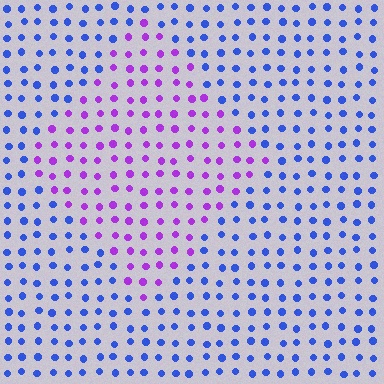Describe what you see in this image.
The image is filled with small blue elements in a uniform arrangement. A diamond-shaped region is visible where the elements are tinted to a slightly different hue, forming a subtle color boundary.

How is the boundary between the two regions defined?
The boundary is defined purely by a slight shift in hue (about 56 degrees). Spacing, size, and orientation are identical on both sides.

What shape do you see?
I see a diamond.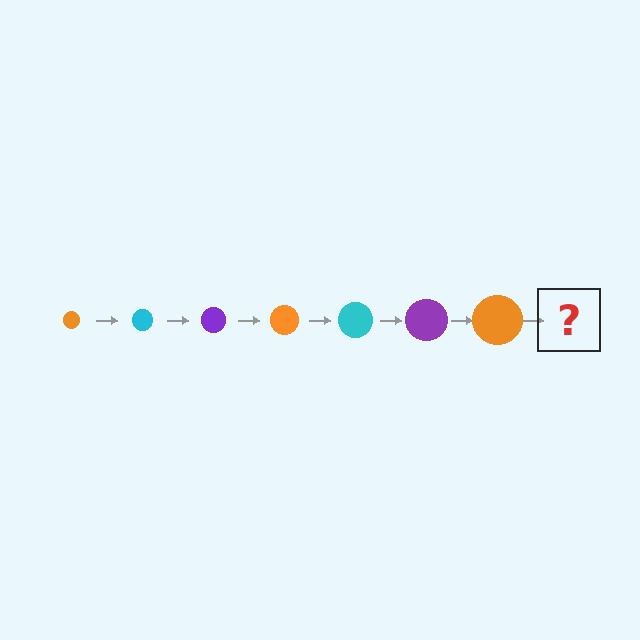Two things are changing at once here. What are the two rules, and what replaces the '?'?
The two rules are that the circle grows larger each step and the color cycles through orange, cyan, and purple. The '?' should be a cyan circle, larger than the previous one.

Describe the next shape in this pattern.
It should be a cyan circle, larger than the previous one.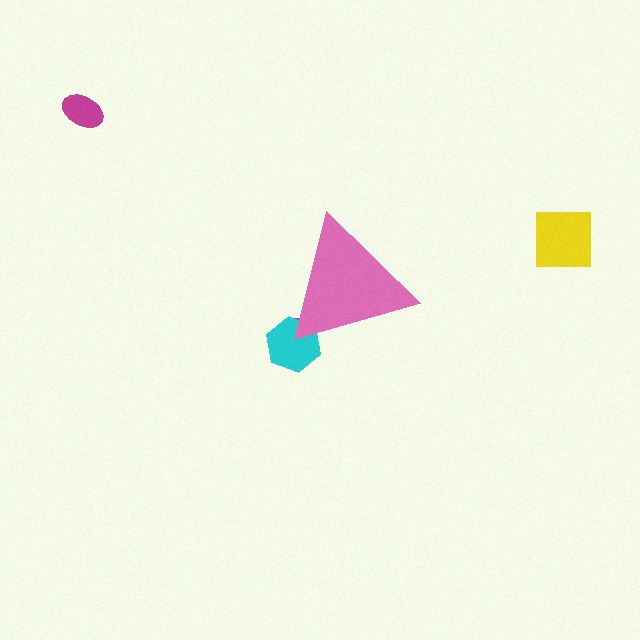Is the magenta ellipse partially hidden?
No, the magenta ellipse is fully visible.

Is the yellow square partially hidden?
No, the yellow square is fully visible.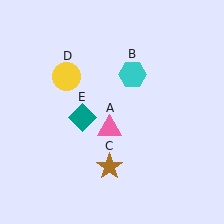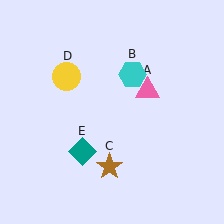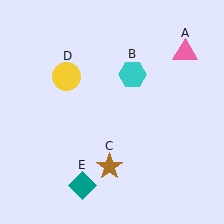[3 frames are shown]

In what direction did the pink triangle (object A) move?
The pink triangle (object A) moved up and to the right.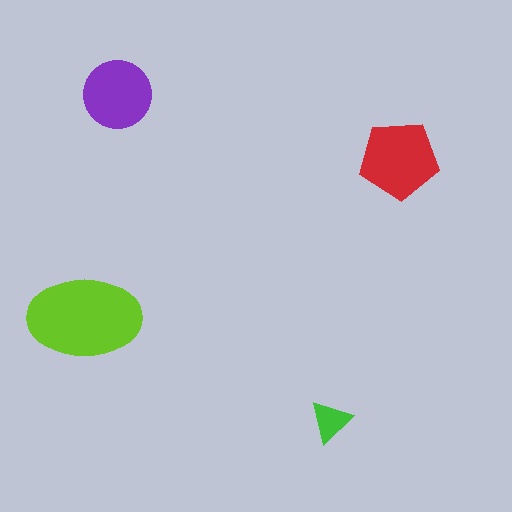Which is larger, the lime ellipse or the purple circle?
The lime ellipse.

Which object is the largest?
The lime ellipse.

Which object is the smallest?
The green triangle.